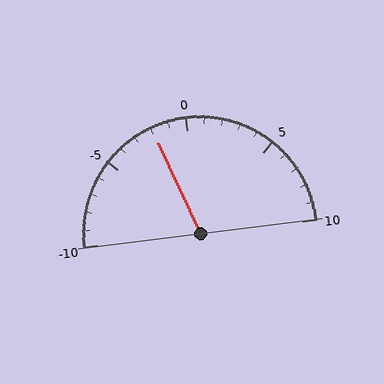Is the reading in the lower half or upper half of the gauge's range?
The reading is in the lower half of the range (-10 to 10).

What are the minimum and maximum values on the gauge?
The gauge ranges from -10 to 10.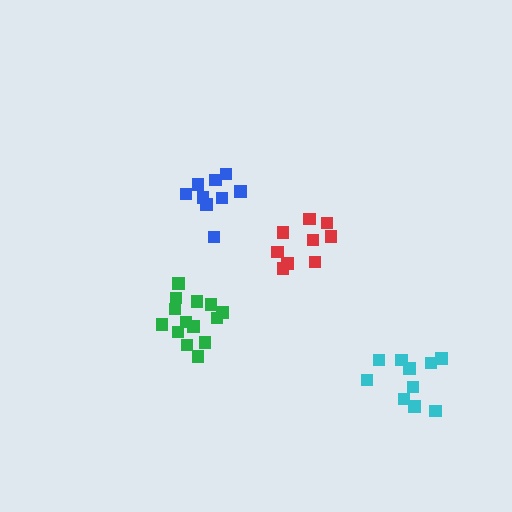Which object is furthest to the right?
The cyan cluster is rightmost.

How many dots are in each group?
Group 1: 9 dots, Group 2: 9 dots, Group 3: 14 dots, Group 4: 10 dots (42 total).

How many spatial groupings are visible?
There are 4 spatial groupings.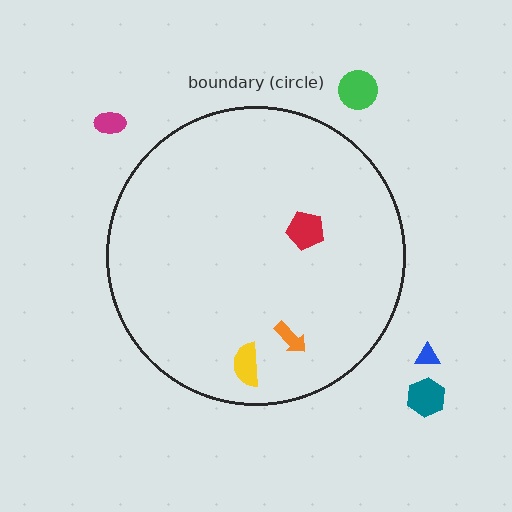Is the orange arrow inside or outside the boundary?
Inside.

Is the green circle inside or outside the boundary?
Outside.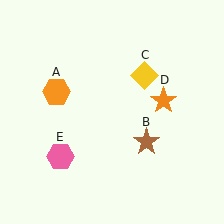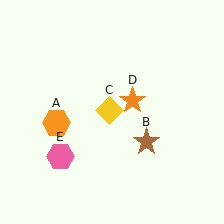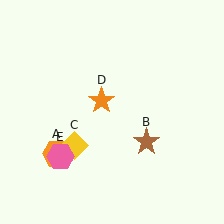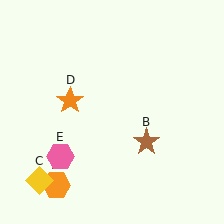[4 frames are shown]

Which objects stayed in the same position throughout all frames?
Brown star (object B) and pink hexagon (object E) remained stationary.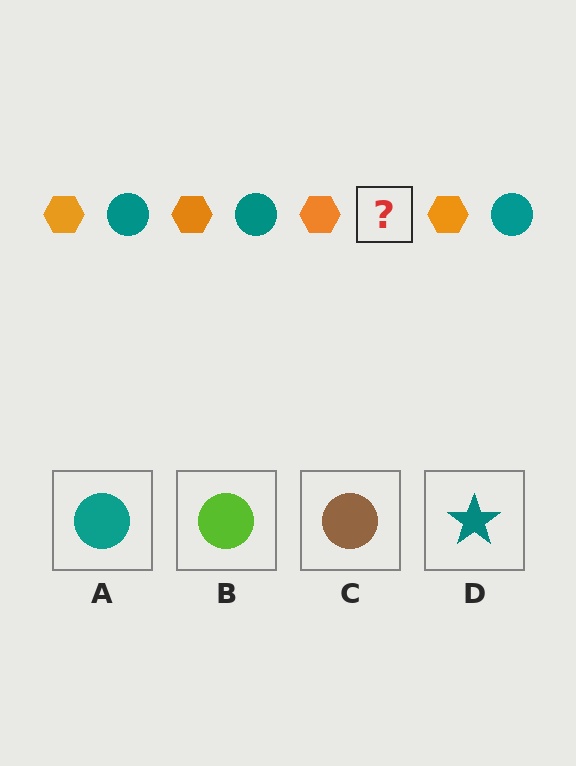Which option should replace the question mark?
Option A.